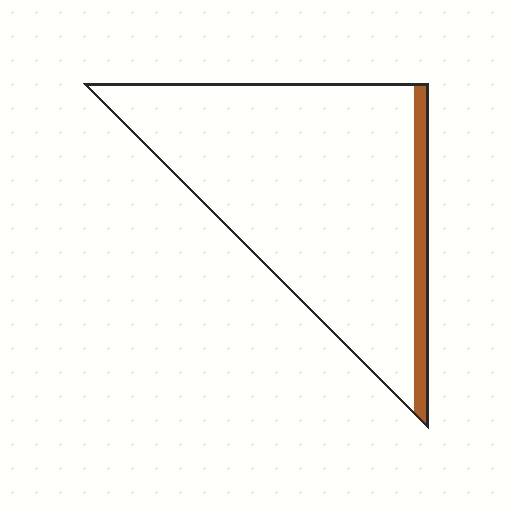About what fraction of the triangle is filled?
About one tenth (1/10).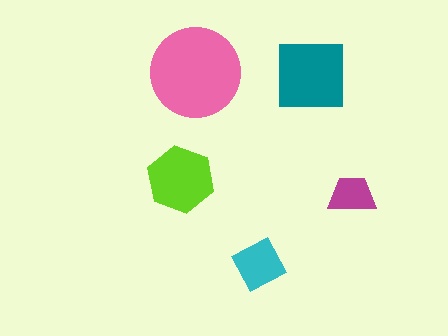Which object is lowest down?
The cyan diamond is bottommost.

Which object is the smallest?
The magenta trapezoid.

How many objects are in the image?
There are 5 objects in the image.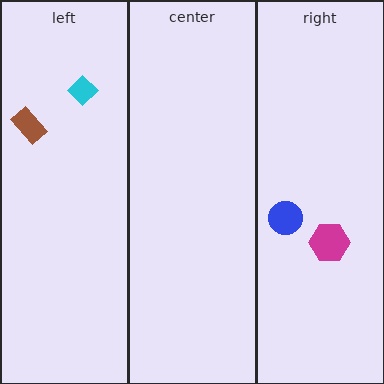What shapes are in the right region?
The magenta hexagon, the blue circle.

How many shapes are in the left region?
2.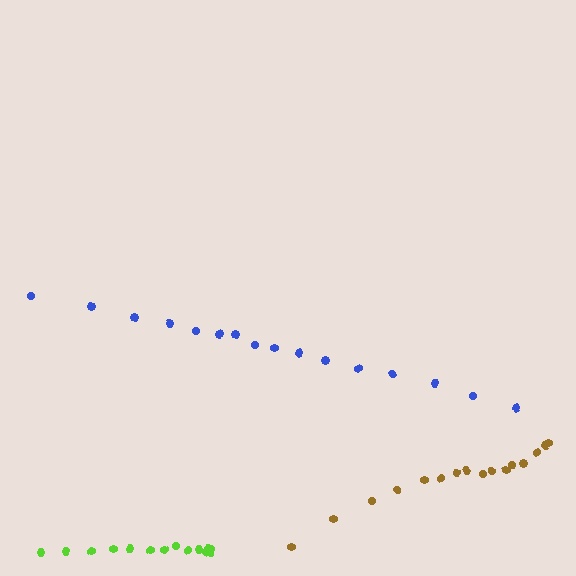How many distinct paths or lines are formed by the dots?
There are 3 distinct paths.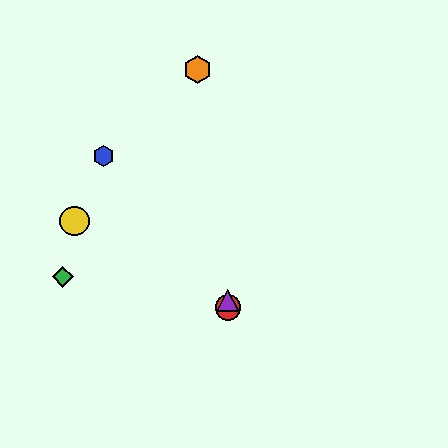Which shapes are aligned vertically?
The red circle, the purple triangle are aligned vertically.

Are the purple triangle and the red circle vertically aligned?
Yes, both are at x≈228.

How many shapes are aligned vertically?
2 shapes (the red circle, the purple triangle) are aligned vertically.